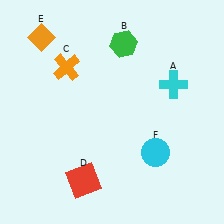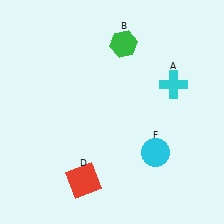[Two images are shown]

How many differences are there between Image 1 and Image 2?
There are 2 differences between the two images.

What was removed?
The orange cross (C), the orange diamond (E) were removed in Image 2.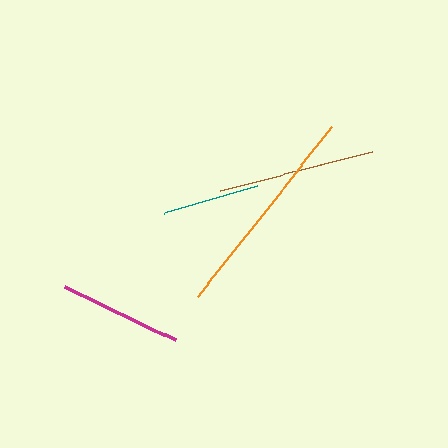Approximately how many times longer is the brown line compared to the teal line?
The brown line is approximately 1.6 times the length of the teal line.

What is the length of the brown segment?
The brown segment is approximately 158 pixels long.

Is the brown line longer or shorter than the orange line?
The orange line is longer than the brown line.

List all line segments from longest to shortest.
From longest to shortest: orange, brown, magenta, teal.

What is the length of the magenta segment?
The magenta segment is approximately 123 pixels long.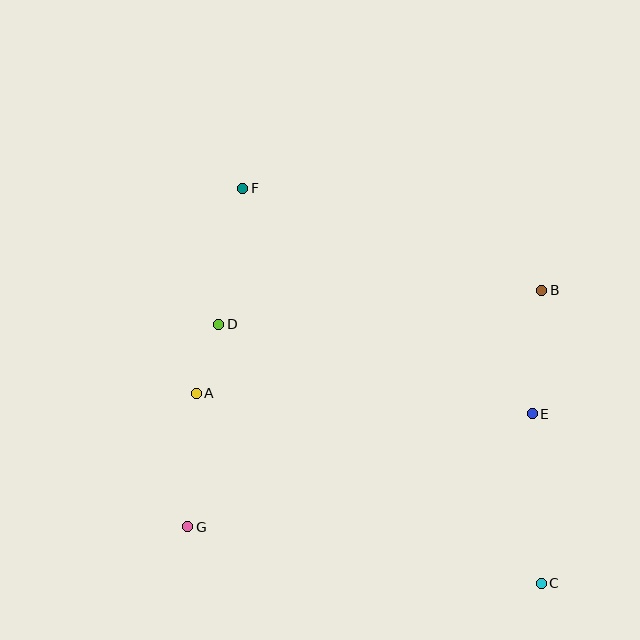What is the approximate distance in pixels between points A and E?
The distance between A and E is approximately 337 pixels.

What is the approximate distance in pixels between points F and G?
The distance between F and G is approximately 343 pixels.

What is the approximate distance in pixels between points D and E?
The distance between D and E is approximately 326 pixels.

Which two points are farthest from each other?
Points C and F are farthest from each other.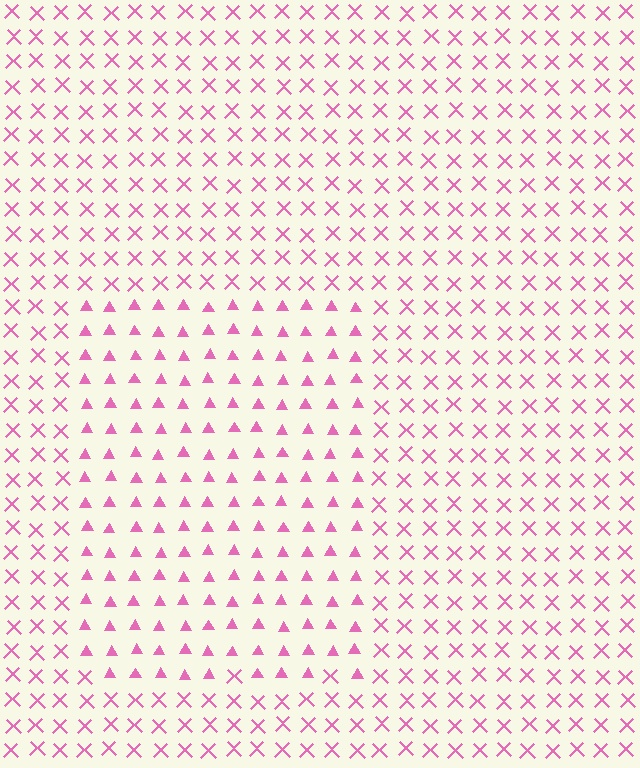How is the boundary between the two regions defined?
The boundary is defined by a change in element shape: triangles inside vs. X marks outside. All elements share the same color and spacing.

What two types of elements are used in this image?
The image uses triangles inside the rectangle region and X marks outside it.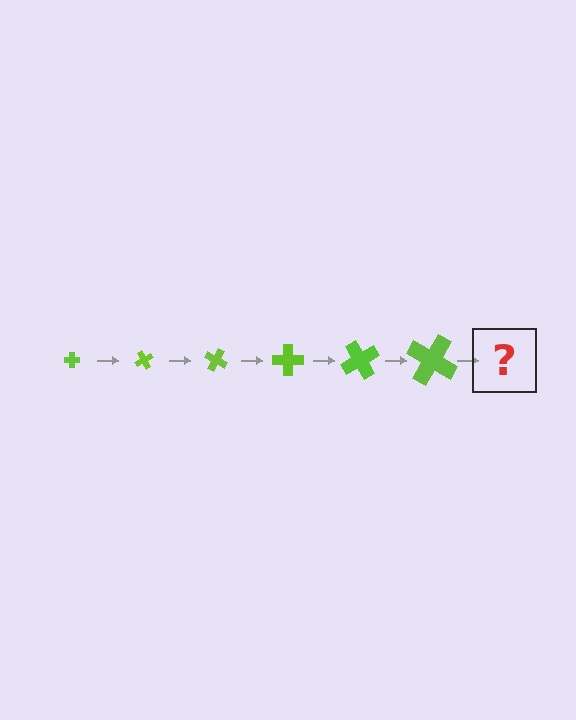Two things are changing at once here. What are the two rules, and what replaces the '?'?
The two rules are that the cross grows larger each step and it rotates 60 degrees each step. The '?' should be a cross, larger than the previous one and rotated 360 degrees from the start.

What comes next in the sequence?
The next element should be a cross, larger than the previous one and rotated 360 degrees from the start.